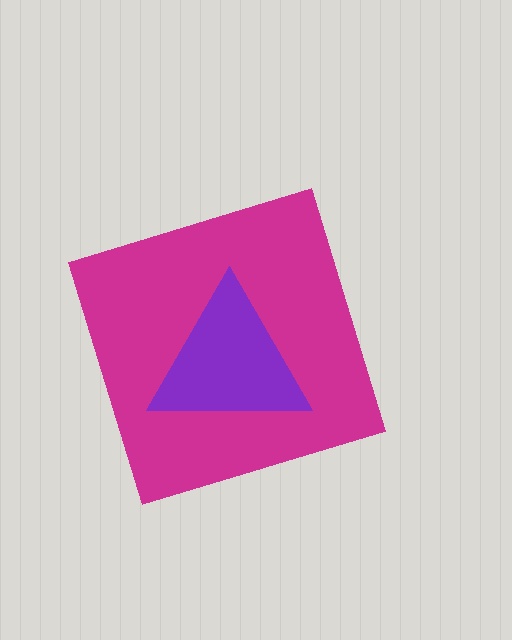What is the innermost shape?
The purple triangle.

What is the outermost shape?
The magenta diamond.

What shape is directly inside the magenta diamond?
The purple triangle.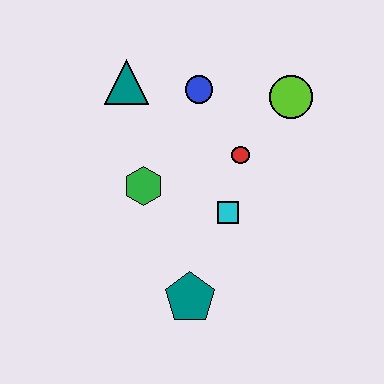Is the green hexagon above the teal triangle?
No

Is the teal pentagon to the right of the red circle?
No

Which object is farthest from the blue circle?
The teal pentagon is farthest from the blue circle.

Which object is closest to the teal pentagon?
The cyan square is closest to the teal pentagon.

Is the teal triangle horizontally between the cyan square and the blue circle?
No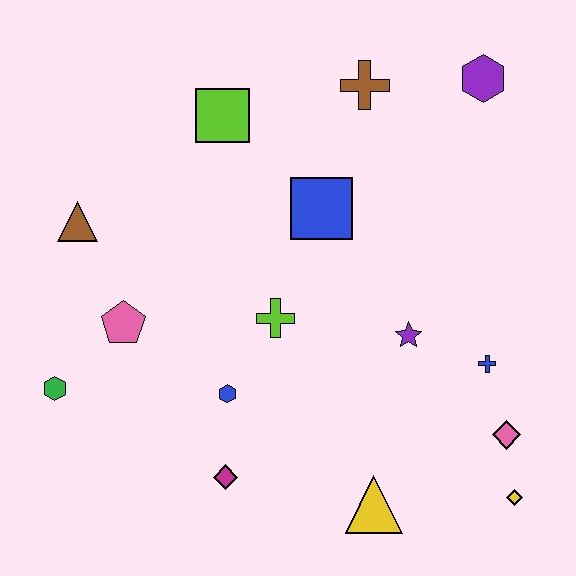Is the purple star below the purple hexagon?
Yes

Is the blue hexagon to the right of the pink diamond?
No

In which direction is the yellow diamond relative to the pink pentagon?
The yellow diamond is to the right of the pink pentagon.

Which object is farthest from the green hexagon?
The purple hexagon is farthest from the green hexagon.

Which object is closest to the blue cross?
The pink diamond is closest to the blue cross.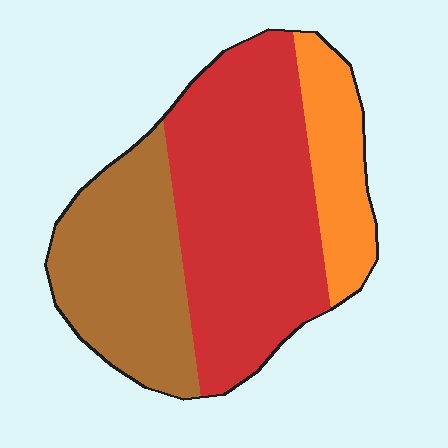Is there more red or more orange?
Red.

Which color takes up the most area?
Red, at roughly 50%.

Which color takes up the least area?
Orange, at roughly 15%.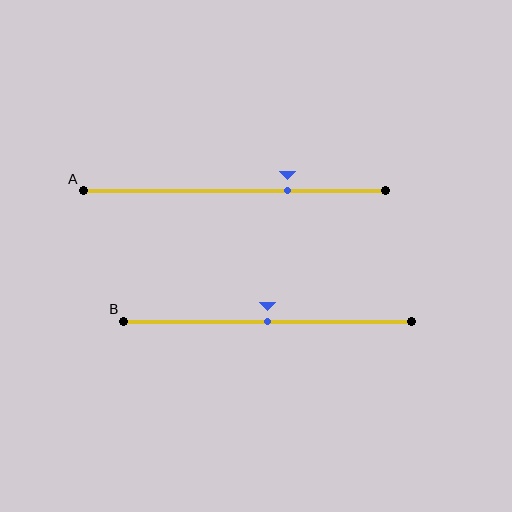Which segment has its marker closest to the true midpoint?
Segment B has its marker closest to the true midpoint.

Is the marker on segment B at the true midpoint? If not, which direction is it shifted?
Yes, the marker on segment B is at the true midpoint.